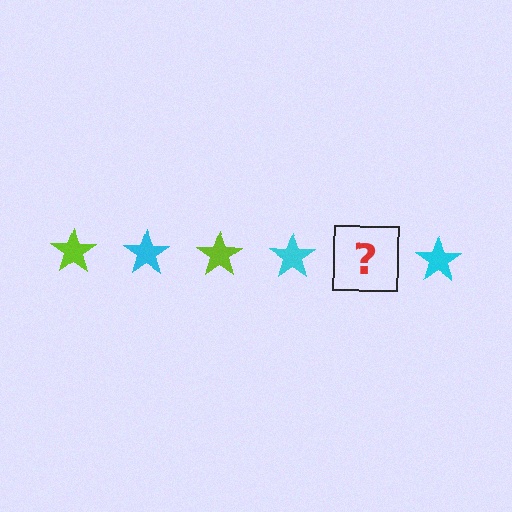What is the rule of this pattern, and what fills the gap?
The rule is that the pattern cycles through lime, cyan stars. The gap should be filled with a lime star.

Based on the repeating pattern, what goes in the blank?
The blank should be a lime star.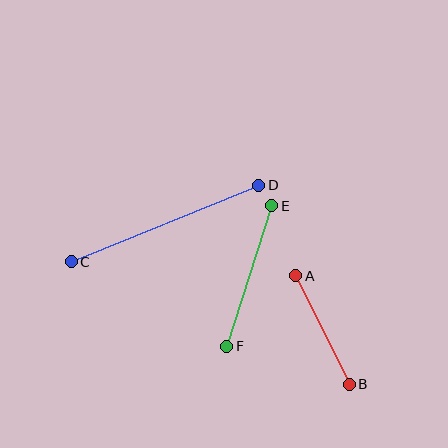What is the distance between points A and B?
The distance is approximately 121 pixels.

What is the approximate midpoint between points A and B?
The midpoint is at approximately (323, 330) pixels.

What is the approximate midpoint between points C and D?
The midpoint is at approximately (165, 224) pixels.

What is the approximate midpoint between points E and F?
The midpoint is at approximately (249, 276) pixels.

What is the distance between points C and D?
The distance is approximately 203 pixels.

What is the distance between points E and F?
The distance is approximately 147 pixels.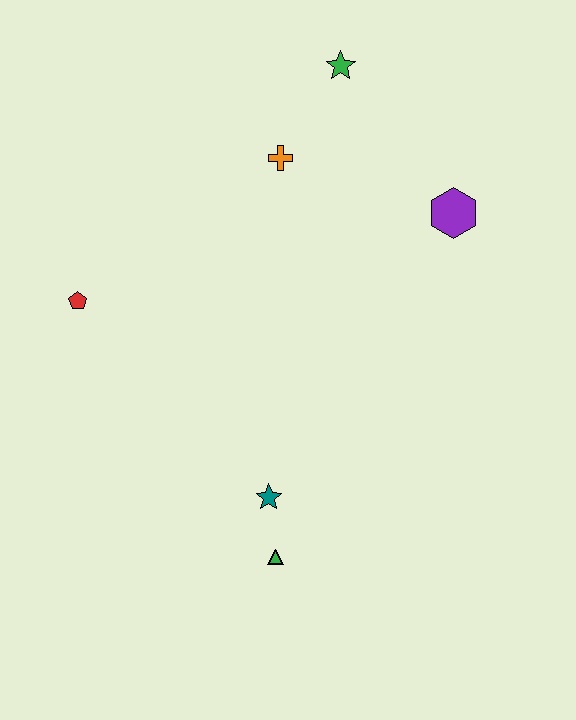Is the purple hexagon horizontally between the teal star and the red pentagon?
No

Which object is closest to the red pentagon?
The orange cross is closest to the red pentagon.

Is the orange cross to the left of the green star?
Yes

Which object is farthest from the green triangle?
The green star is farthest from the green triangle.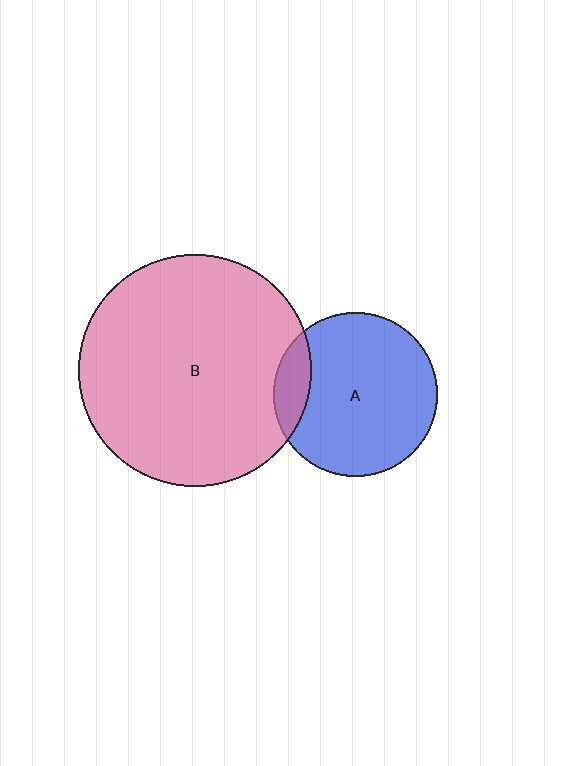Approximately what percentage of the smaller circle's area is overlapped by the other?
Approximately 15%.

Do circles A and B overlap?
Yes.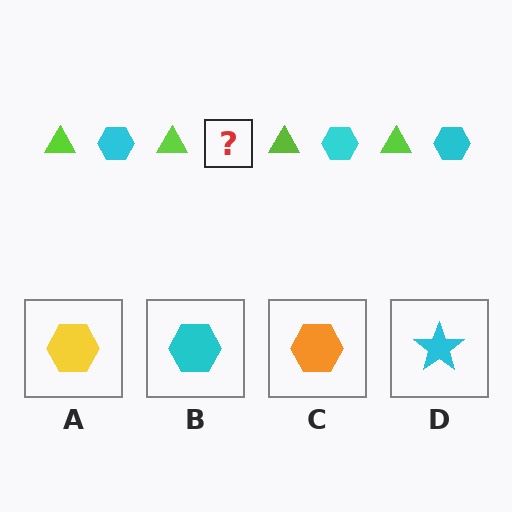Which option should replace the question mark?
Option B.